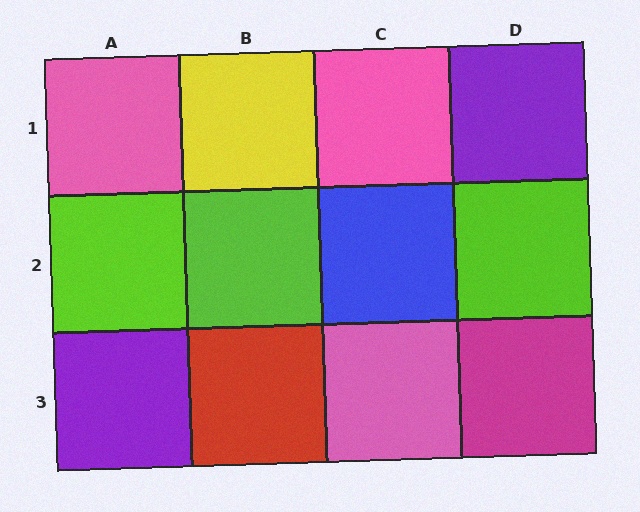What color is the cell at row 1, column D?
Purple.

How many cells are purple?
2 cells are purple.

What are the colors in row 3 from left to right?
Purple, red, pink, magenta.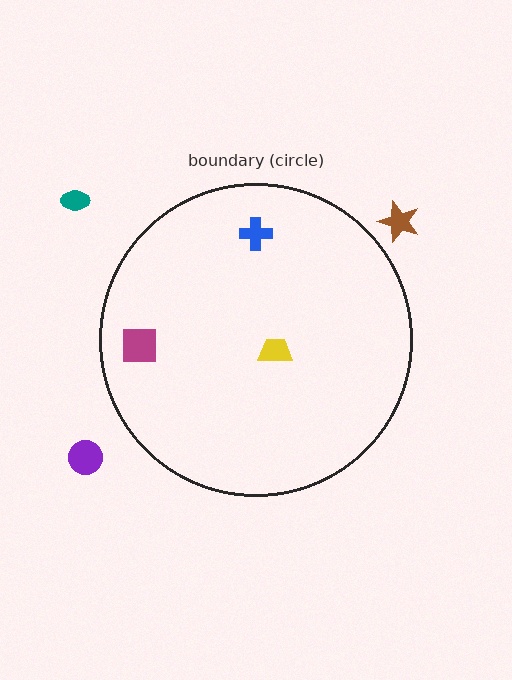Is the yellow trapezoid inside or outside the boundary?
Inside.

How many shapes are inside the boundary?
3 inside, 3 outside.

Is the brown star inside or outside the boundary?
Outside.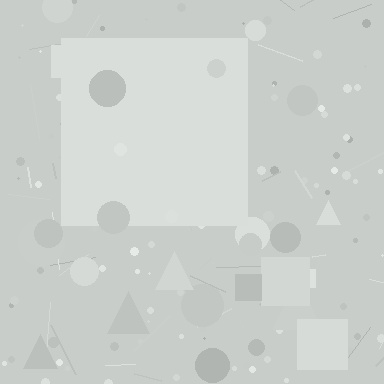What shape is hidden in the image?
A square is hidden in the image.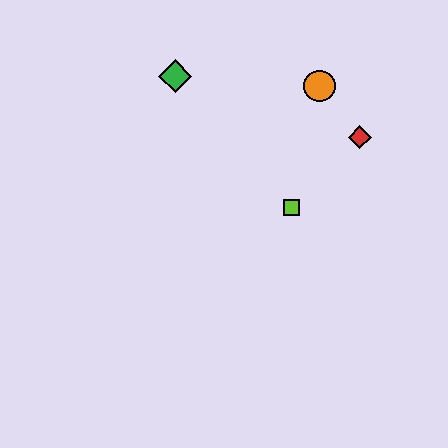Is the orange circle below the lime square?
No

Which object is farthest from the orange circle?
The green diamond is farthest from the orange circle.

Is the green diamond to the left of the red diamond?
Yes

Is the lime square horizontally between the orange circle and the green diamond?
Yes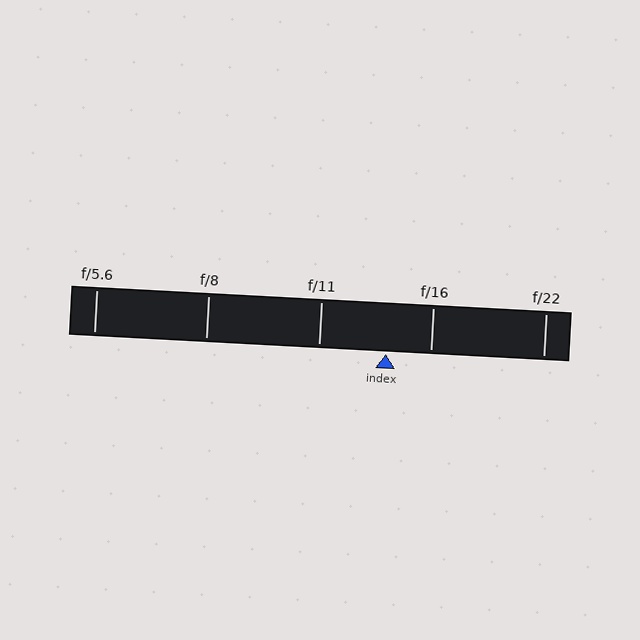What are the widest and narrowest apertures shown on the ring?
The widest aperture shown is f/5.6 and the narrowest is f/22.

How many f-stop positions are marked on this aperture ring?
There are 5 f-stop positions marked.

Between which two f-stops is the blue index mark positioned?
The index mark is between f/11 and f/16.